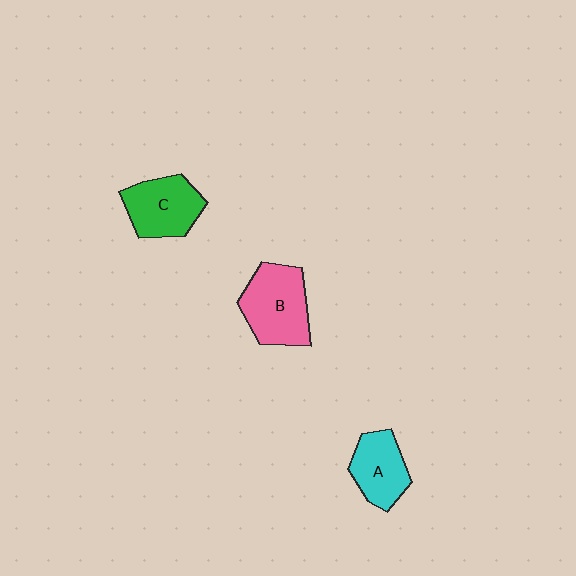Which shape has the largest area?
Shape B (pink).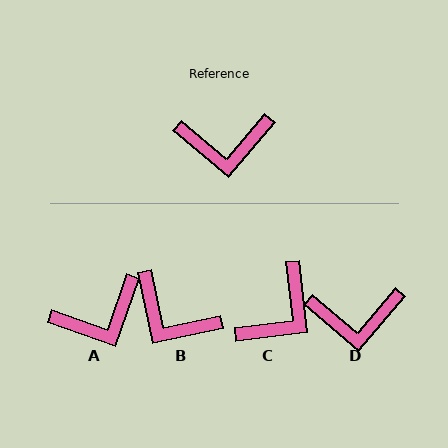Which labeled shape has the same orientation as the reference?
D.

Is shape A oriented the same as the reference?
No, it is off by about 21 degrees.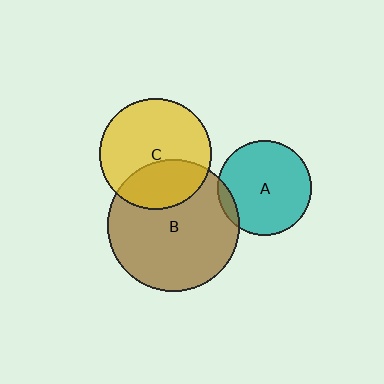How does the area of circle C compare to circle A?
Approximately 1.4 times.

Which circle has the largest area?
Circle B (brown).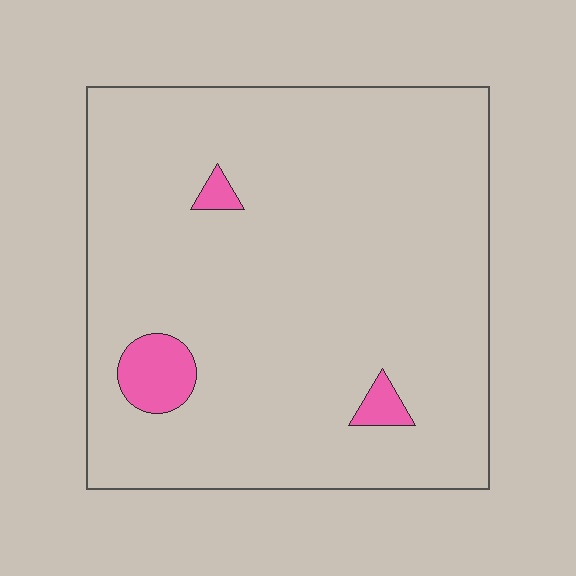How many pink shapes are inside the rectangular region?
3.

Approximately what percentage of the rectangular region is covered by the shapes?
Approximately 5%.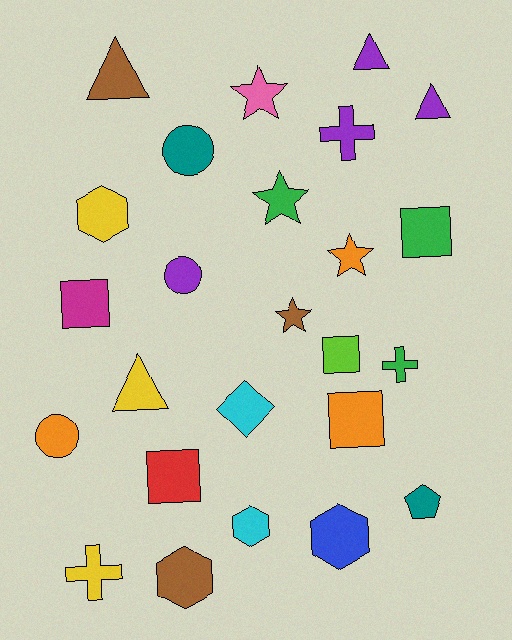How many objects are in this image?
There are 25 objects.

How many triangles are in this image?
There are 4 triangles.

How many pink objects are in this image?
There is 1 pink object.